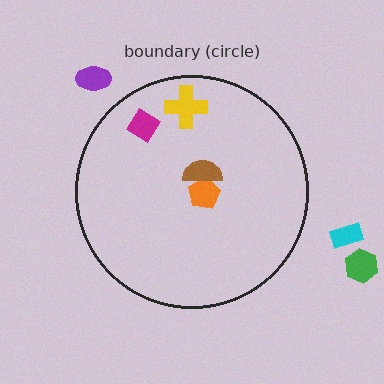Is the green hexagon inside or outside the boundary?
Outside.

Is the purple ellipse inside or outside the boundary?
Outside.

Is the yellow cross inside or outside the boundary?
Inside.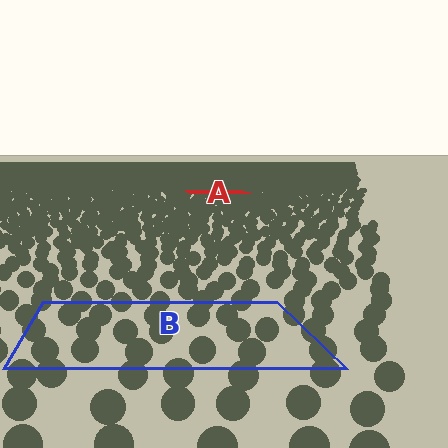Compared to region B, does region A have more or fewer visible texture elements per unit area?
Region A has more texture elements per unit area — they are packed more densely because it is farther away.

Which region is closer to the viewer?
Region B is closer. The texture elements there are larger and more spread out.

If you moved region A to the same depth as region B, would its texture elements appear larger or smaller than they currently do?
They would appear larger. At a closer depth, the same texture elements are projected at a bigger on-screen size.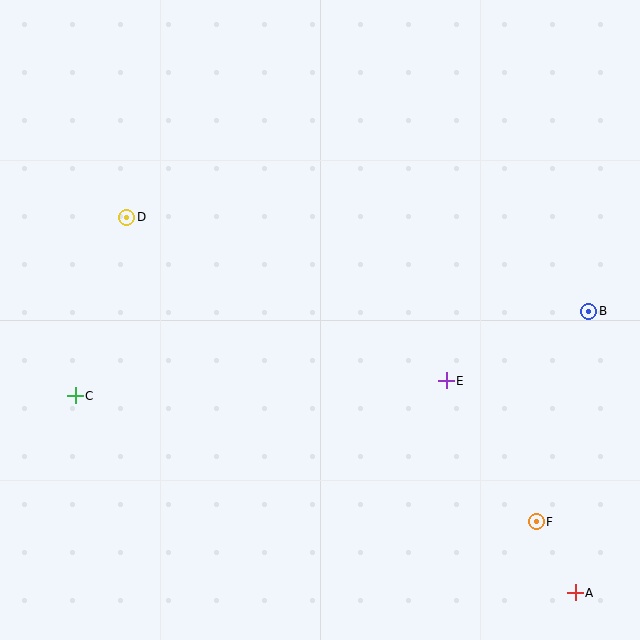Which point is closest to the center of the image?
Point E at (446, 381) is closest to the center.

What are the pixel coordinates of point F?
Point F is at (536, 522).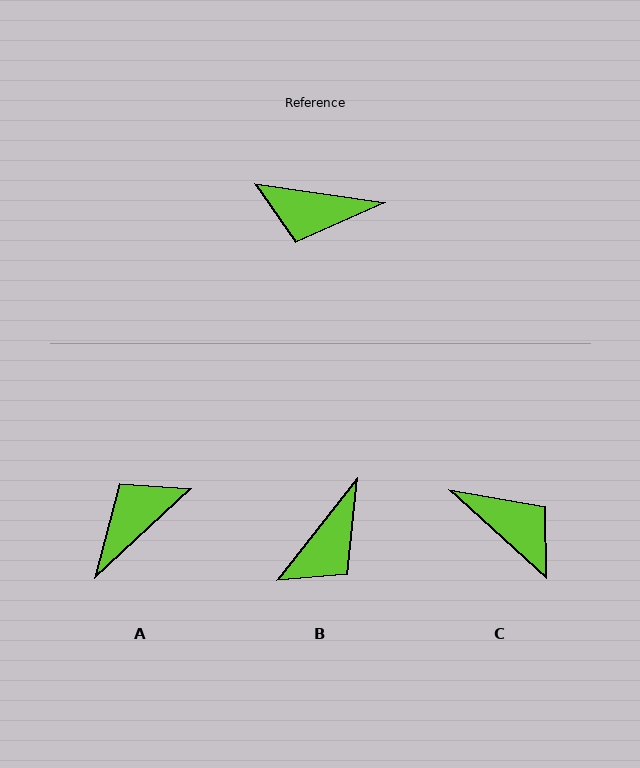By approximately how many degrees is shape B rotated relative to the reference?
Approximately 60 degrees counter-clockwise.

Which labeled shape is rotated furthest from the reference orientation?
C, about 146 degrees away.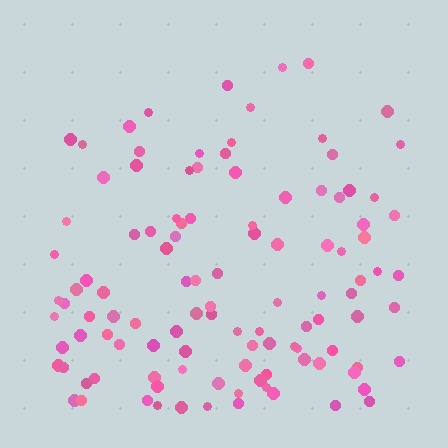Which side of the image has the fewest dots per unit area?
The top.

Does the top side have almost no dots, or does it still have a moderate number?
Still a moderate number, just noticeably fewer than the bottom.